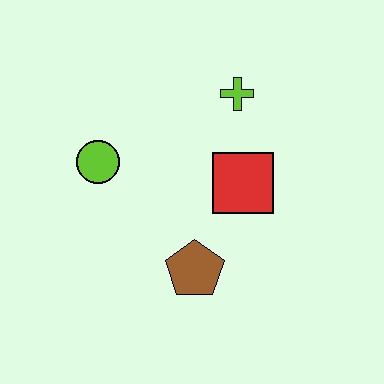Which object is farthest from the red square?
The lime circle is farthest from the red square.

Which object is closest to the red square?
The lime cross is closest to the red square.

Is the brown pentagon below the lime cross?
Yes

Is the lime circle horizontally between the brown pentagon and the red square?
No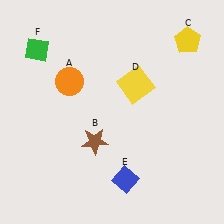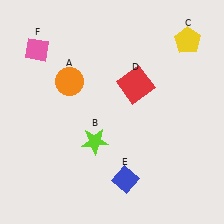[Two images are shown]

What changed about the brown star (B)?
In Image 1, B is brown. In Image 2, it changed to lime.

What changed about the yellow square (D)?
In Image 1, D is yellow. In Image 2, it changed to red.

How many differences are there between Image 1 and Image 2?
There are 3 differences between the two images.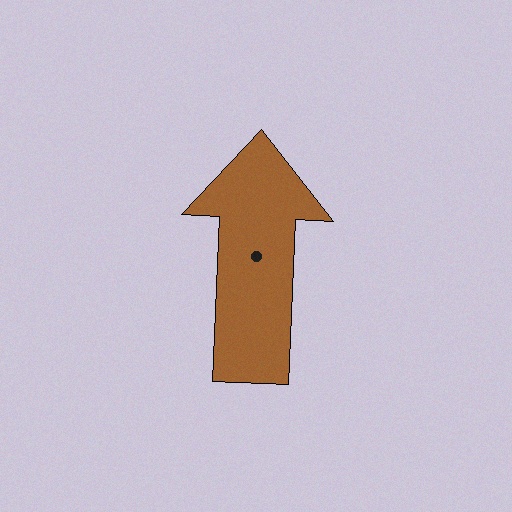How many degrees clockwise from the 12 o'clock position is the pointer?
Approximately 2 degrees.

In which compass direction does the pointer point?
North.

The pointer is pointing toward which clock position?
Roughly 12 o'clock.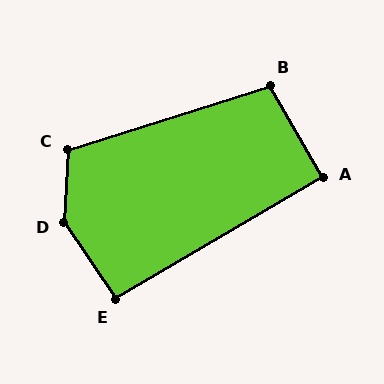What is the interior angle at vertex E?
Approximately 94 degrees (approximately right).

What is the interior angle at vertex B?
Approximately 103 degrees (obtuse).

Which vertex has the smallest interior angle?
A, at approximately 91 degrees.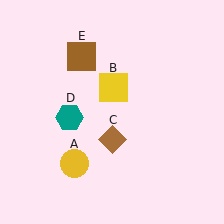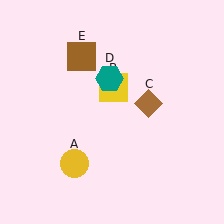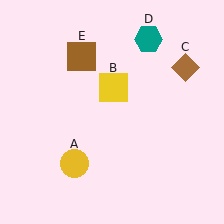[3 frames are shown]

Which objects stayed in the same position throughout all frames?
Yellow circle (object A) and yellow square (object B) and brown square (object E) remained stationary.